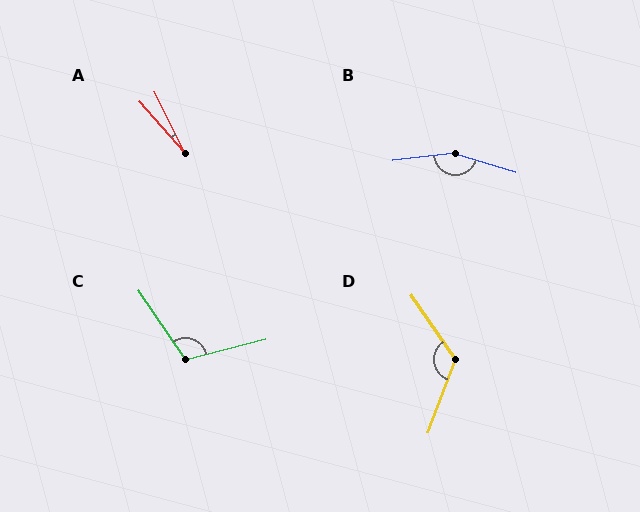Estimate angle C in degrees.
Approximately 110 degrees.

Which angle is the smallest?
A, at approximately 15 degrees.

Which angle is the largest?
B, at approximately 156 degrees.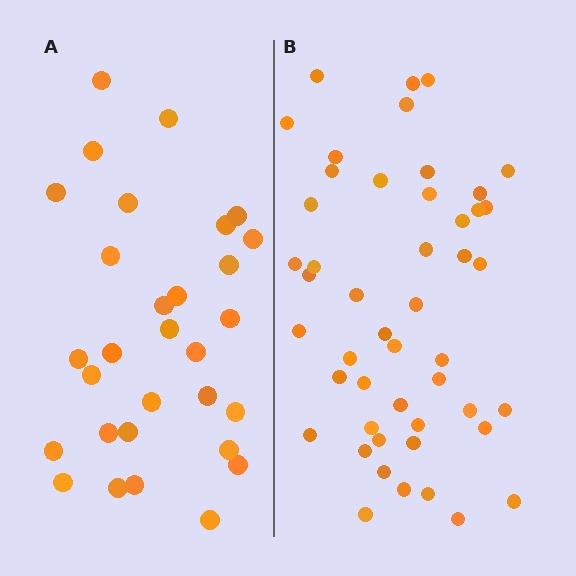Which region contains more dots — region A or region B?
Region B (the right region) has more dots.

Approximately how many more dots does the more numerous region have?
Region B has approximately 20 more dots than region A.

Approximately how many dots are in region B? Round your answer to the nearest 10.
About 50 dots. (The exact count is 48, which rounds to 50.)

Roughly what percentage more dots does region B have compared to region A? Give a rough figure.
About 60% more.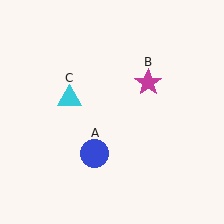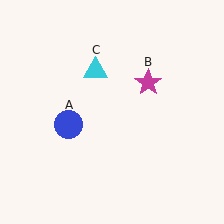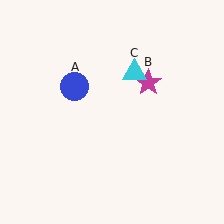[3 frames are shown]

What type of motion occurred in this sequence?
The blue circle (object A), cyan triangle (object C) rotated clockwise around the center of the scene.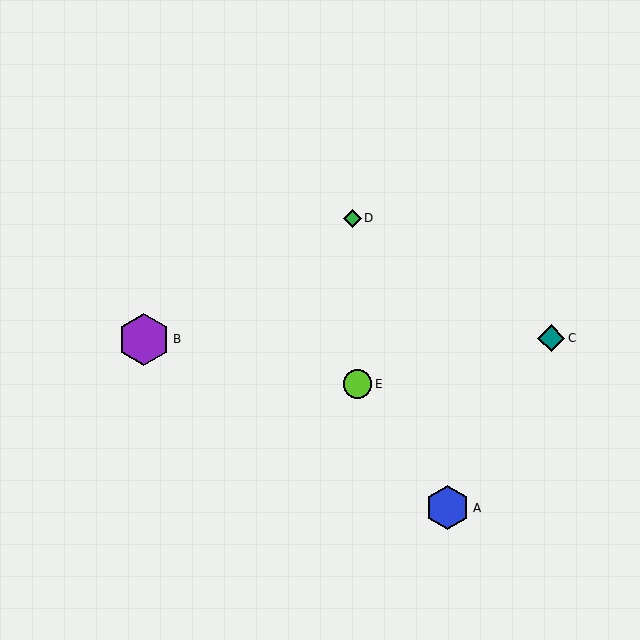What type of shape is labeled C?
Shape C is a teal diamond.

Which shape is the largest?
The purple hexagon (labeled B) is the largest.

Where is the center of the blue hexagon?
The center of the blue hexagon is at (448, 508).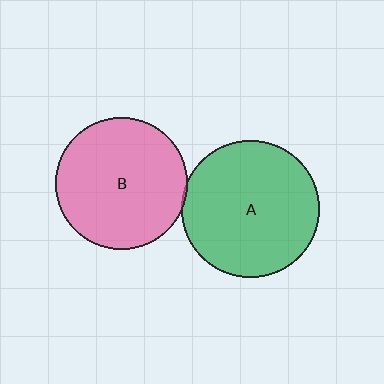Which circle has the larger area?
Circle A (green).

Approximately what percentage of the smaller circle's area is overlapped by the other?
Approximately 5%.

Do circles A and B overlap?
Yes.